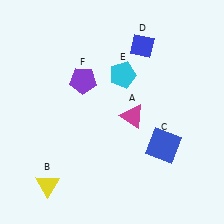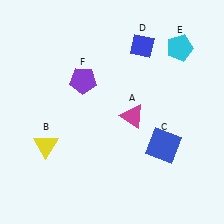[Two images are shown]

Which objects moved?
The objects that moved are: the yellow triangle (B), the cyan pentagon (E).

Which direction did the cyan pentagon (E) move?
The cyan pentagon (E) moved right.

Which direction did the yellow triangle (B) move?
The yellow triangle (B) moved up.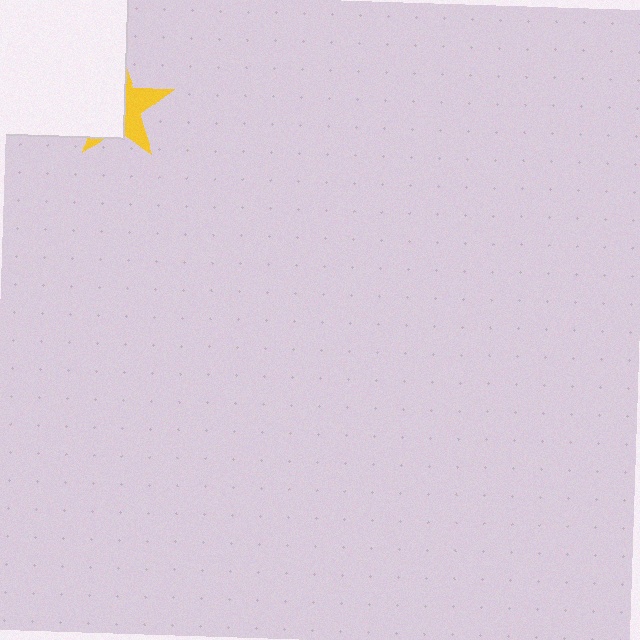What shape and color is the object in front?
The object in front is a white rectangle.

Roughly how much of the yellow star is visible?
A small part of it is visible (roughly 39%).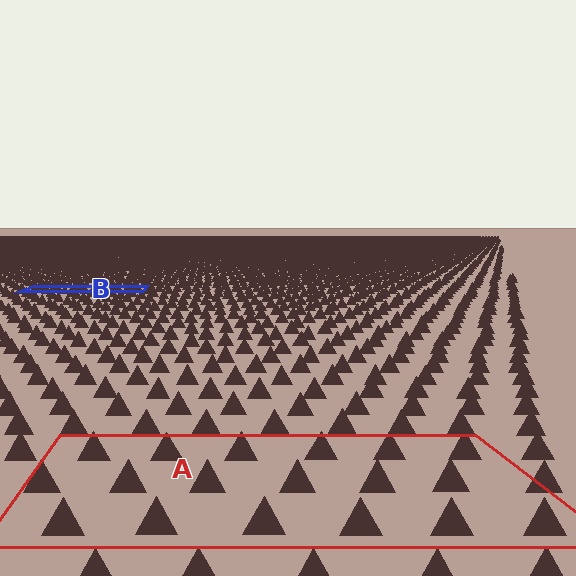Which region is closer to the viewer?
Region A is closer. The texture elements there are larger and more spread out.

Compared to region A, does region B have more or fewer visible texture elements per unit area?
Region B has more texture elements per unit area — they are packed more densely because it is farther away.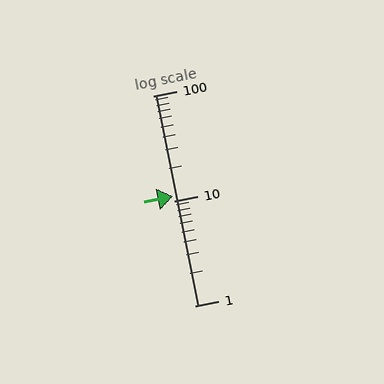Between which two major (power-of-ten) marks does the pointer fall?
The pointer is between 10 and 100.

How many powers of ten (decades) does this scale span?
The scale spans 2 decades, from 1 to 100.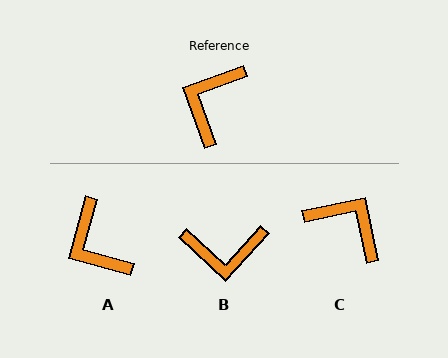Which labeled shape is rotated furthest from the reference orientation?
B, about 117 degrees away.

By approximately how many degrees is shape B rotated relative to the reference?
Approximately 117 degrees counter-clockwise.